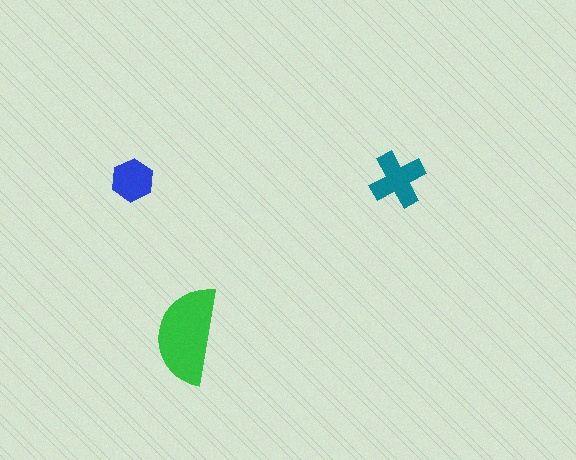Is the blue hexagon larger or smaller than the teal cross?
Smaller.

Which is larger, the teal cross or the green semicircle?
The green semicircle.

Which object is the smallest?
The blue hexagon.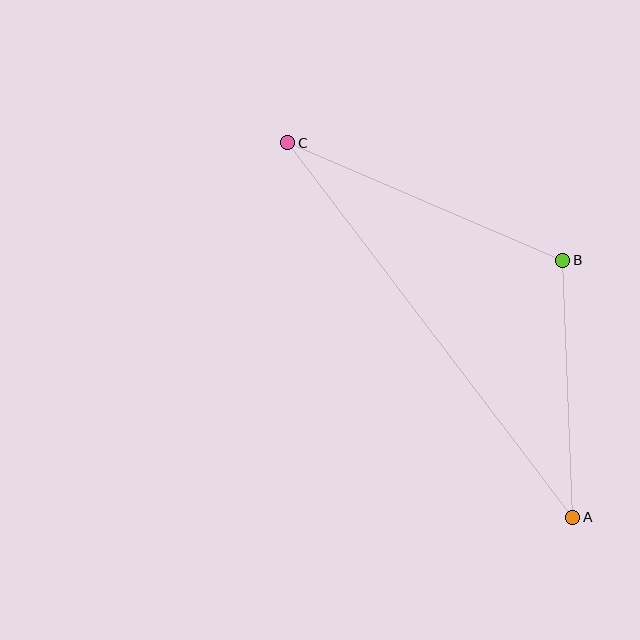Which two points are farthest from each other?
Points A and C are farthest from each other.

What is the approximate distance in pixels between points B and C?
The distance between B and C is approximately 299 pixels.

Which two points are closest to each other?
Points A and B are closest to each other.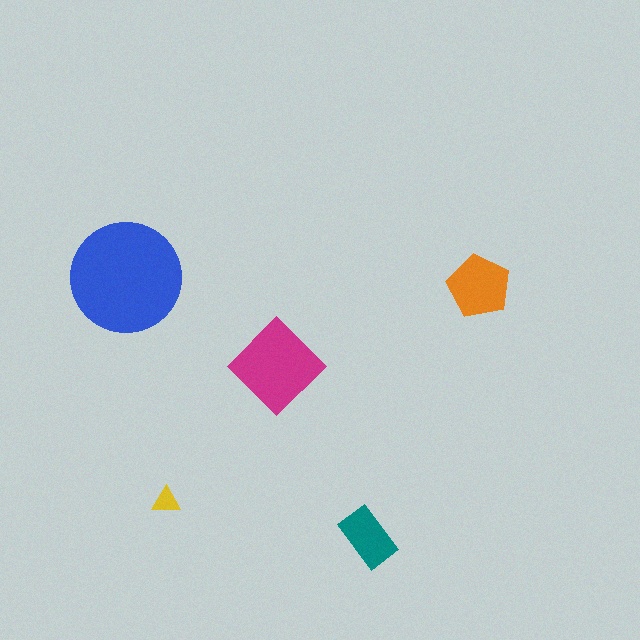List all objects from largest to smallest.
The blue circle, the magenta diamond, the orange pentagon, the teal rectangle, the yellow triangle.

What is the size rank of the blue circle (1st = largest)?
1st.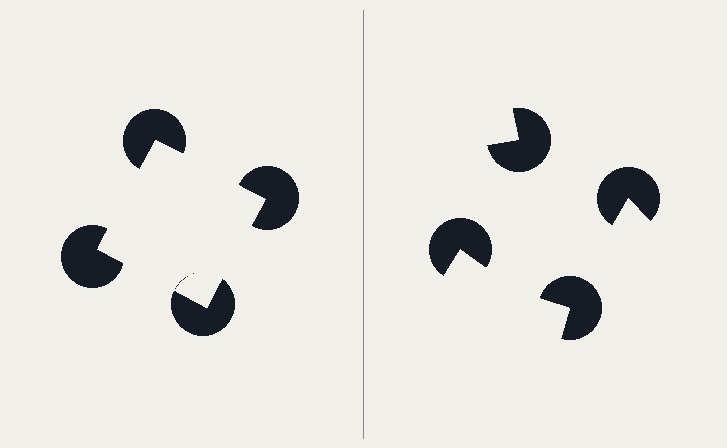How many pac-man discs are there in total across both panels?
8 — 4 on each side.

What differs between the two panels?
The pac-man discs are positioned identically on both sides; only the wedge orientations differ. On the left they align to a square; on the right they are misaligned.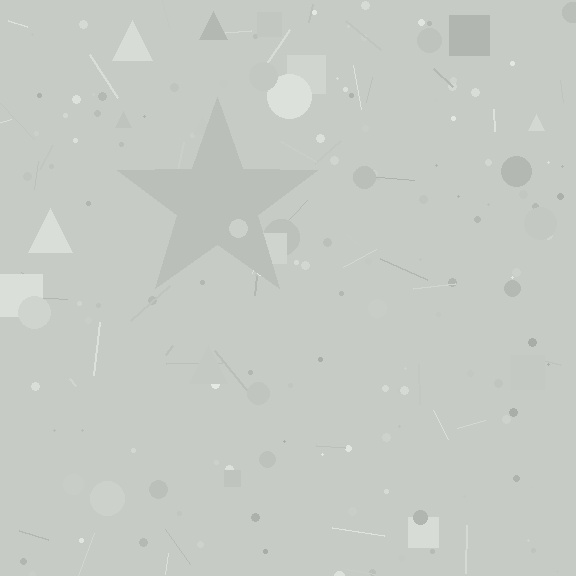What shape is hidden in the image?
A star is hidden in the image.